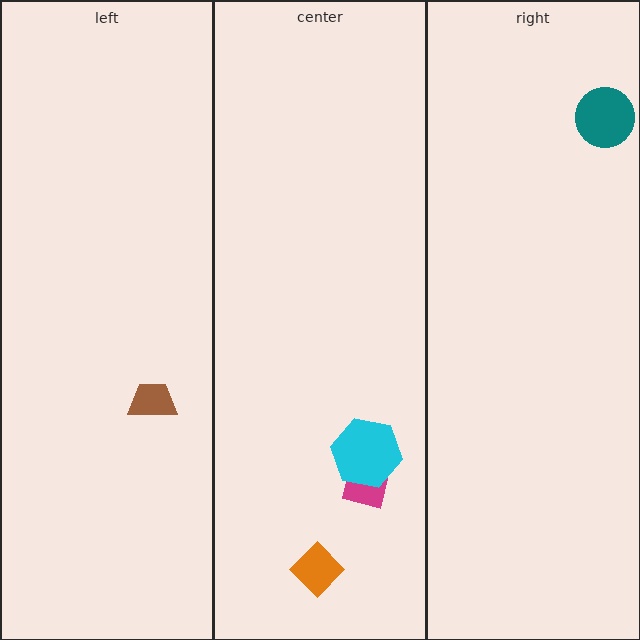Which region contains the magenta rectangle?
The center region.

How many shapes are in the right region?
1.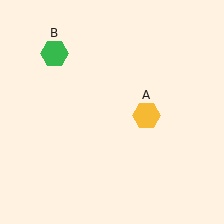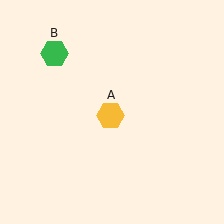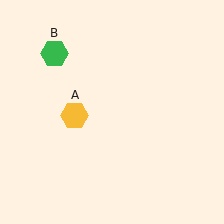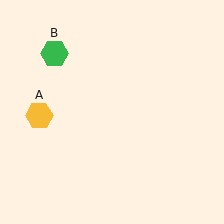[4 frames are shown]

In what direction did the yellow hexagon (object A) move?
The yellow hexagon (object A) moved left.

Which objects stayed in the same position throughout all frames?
Green hexagon (object B) remained stationary.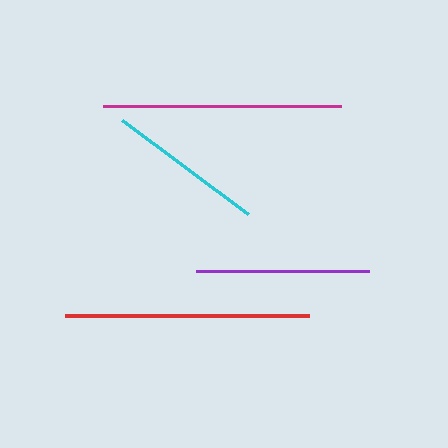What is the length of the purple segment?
The purple segment is approximately 174 pixels long.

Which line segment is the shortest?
The cyan line is the shortest at approximately 158 pixels.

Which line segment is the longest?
The red line is the longest at approximately 243 pixels.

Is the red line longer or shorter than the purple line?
The red line is longer than the purple line.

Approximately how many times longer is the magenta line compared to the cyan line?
The magenta line is approximately 1.5 times the length of the cyan line.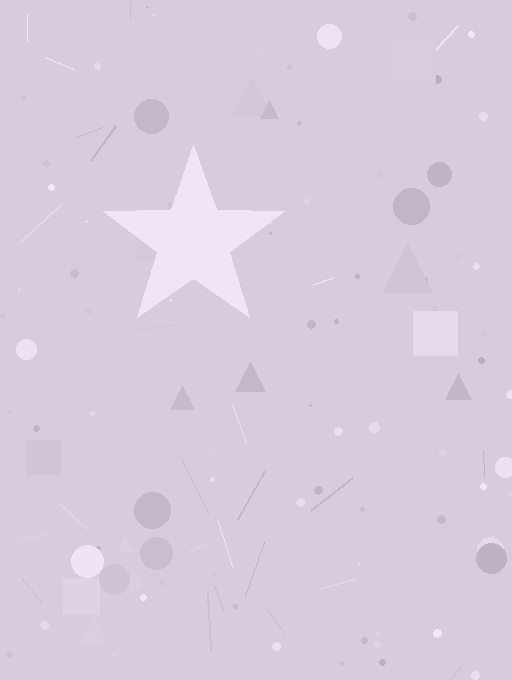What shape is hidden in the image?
A star is hidden in the image.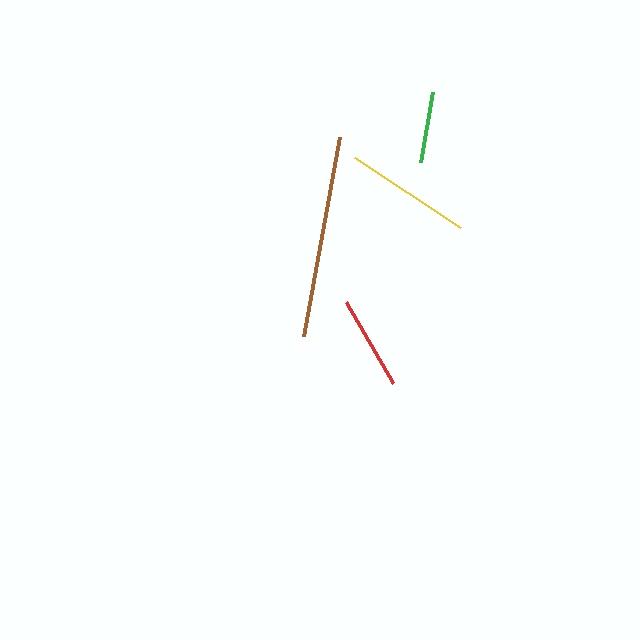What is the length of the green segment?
The green segment is approximately 72 pixels long.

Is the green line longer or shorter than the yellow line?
The yellow line is longer than the green line.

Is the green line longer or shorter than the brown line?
The brown line is longer than the green line.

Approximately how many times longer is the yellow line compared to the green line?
The yellow line is approximately 1.8 times the length of the green line.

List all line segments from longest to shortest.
From longest to shortest: brown, yellow, red, green.